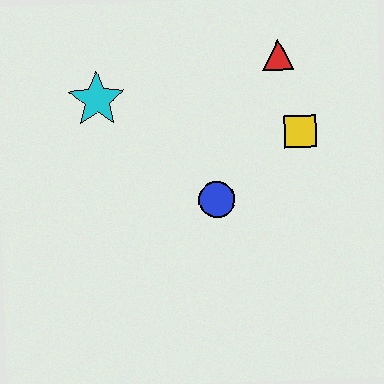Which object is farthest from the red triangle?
The cyan star is farthest from the red triangle.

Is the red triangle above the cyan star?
Yes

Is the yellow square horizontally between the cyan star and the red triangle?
No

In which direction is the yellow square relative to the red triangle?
The yellow square is below the red triangle.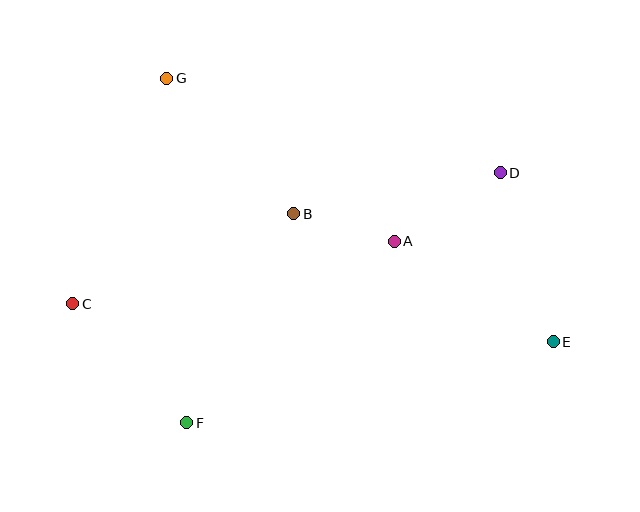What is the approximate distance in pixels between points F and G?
The distance between F and G is approximately 345 pixels.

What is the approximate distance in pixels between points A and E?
The distance between A and E is approximately 188 pixels.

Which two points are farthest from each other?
Points C and E are farthest from each other.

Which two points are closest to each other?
Points A and B are closest to each other.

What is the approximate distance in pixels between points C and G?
The distance between C and G is approximately 244 pixels.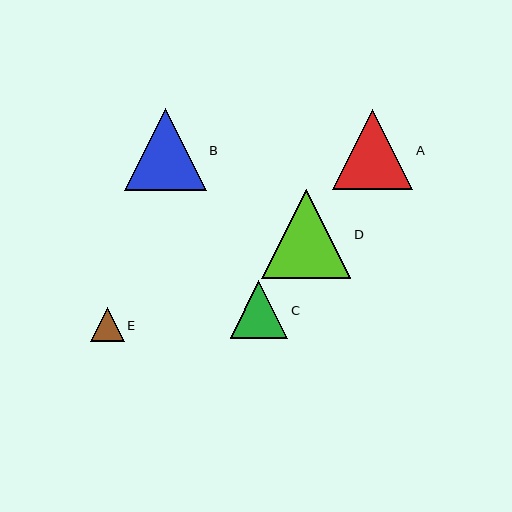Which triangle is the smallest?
Triangle E is the smallest with a size of approximately 34 pixels.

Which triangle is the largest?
Triangle D is the largest with a size of approximately 89 pixels.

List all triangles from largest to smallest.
From largest to smallest: D, B, A, C, E.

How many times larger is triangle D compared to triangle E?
Triangle D is approximately 2.6 times the size of triangle E.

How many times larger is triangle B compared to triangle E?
Triangle B is approximately 2.4 times the size of triangle E.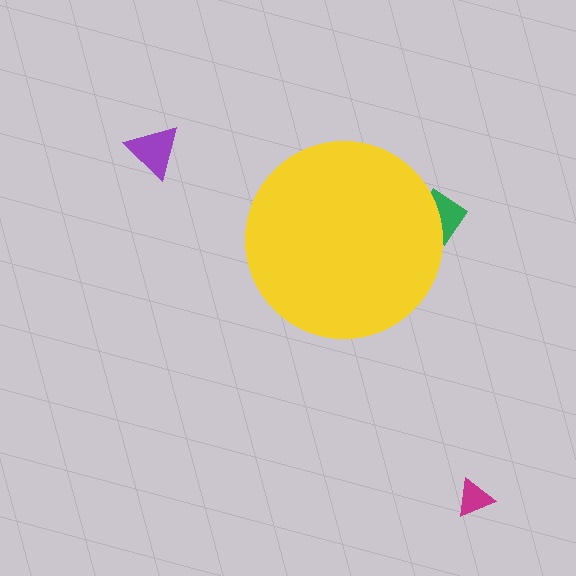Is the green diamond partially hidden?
Yes, the green diamond is partially hidden behind the yellow circle.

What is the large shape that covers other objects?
A yellow circle.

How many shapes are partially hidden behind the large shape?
1 shape is partially hidden.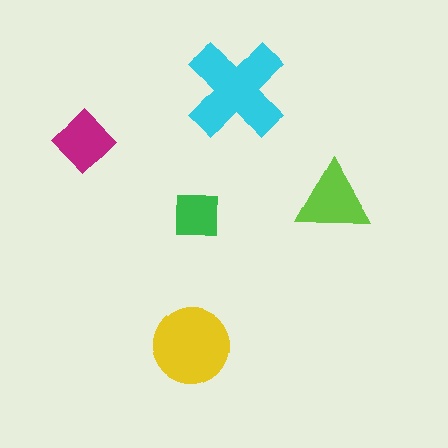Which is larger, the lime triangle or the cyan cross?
The cyan cross.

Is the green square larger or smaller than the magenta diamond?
Smaller.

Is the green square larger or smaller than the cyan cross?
Smaller.